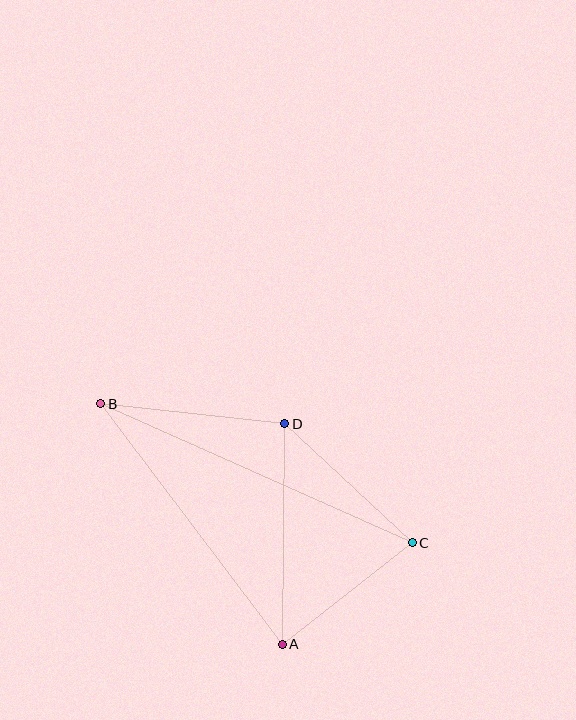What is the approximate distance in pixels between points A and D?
The distance between A and D is approximately 220 pixels.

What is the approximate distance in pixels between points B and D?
The distance between B and D is approximately 185 pixels.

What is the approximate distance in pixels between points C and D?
The distance between C and D is approximately 175 pixels.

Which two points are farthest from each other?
Points B and C are farthest from each other.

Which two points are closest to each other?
Points A and C are closest to each other.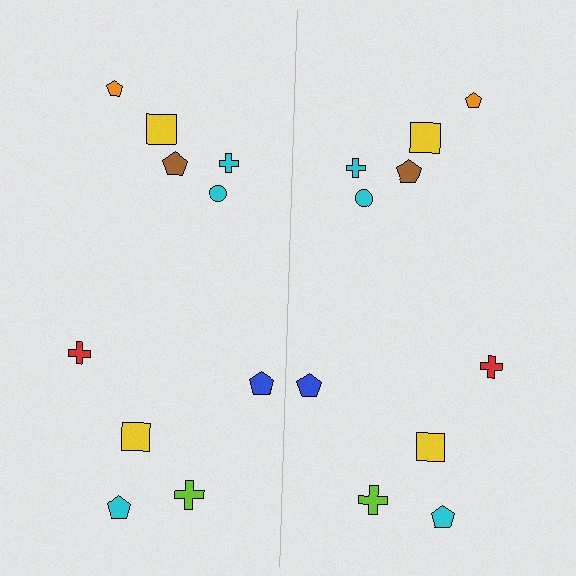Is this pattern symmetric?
Yes, this pattern has bilateral (reflection) symmetry.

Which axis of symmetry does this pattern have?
The pattern has a vertical axis of symmetry running through the center of the image.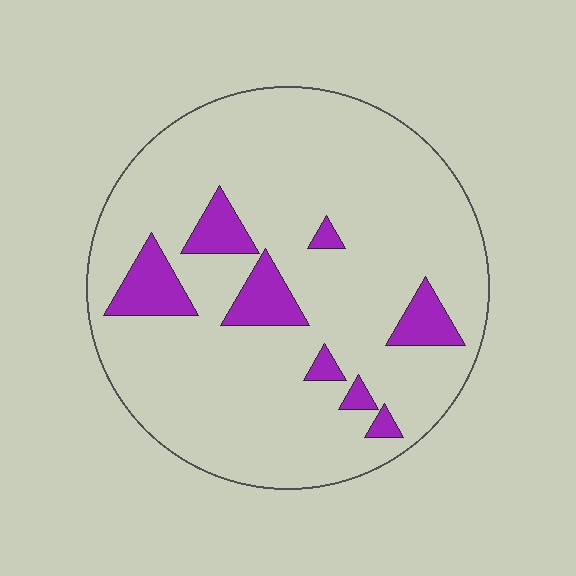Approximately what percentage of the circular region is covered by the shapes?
Approximately 15%.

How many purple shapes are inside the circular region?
8.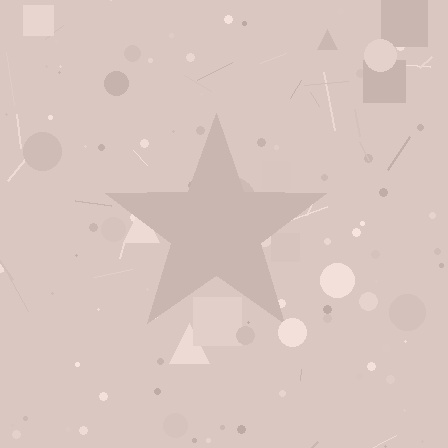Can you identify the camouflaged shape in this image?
The camouflaged shape is a star.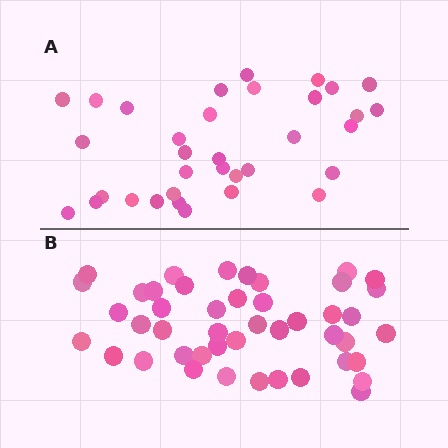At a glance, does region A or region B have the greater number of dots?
Region B (the bottom region) has more dots.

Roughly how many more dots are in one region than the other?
Region B has roughly 12 or so more dots than region A.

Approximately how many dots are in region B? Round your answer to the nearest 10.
About 40 dots. (The exact count is 45, which rounds to 40.)